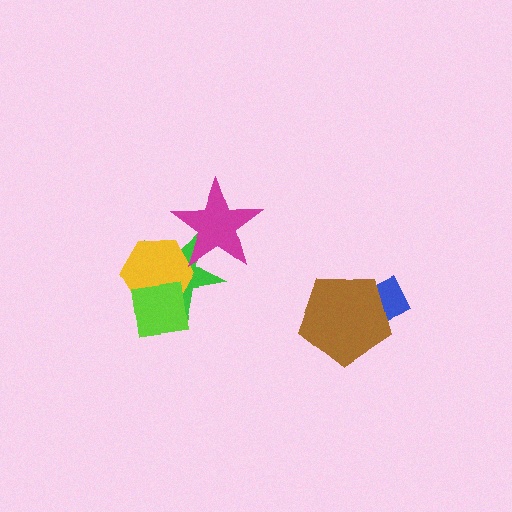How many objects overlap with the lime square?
2 objects overlap with the lime square.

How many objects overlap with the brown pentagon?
1 object overlaps with the brown pentagon.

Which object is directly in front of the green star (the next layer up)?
The yellow hexagon is directly in front of the green star.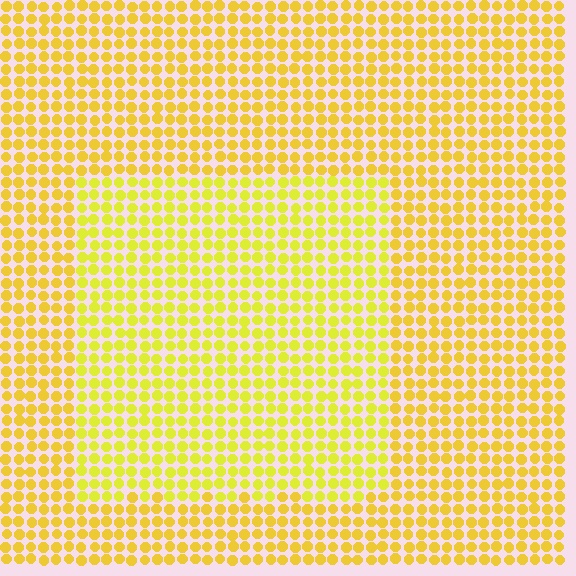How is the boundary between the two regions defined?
The boundary is defined purely by a slight shift in hue (about 17 degrees). Spacing, size, and orientation are identical on both sides.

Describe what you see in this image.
The image is filled with small yellow elements in a uniform arrangement. A rectangle-shaped region is visible where the elements are tinted to a slightly different hue, forming a subtle color boundary.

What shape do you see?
I see a rectangle.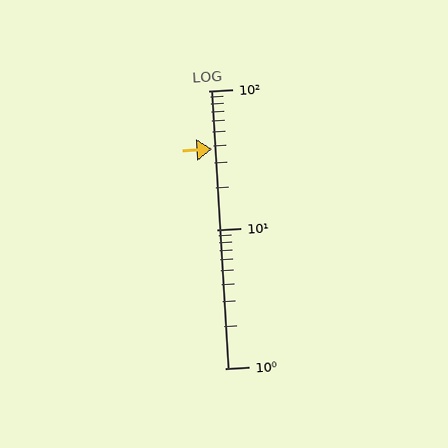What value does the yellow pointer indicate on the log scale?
The pointer indicates approximately 38.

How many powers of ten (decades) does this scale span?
The scale spans 2 decades, from 1 to 100.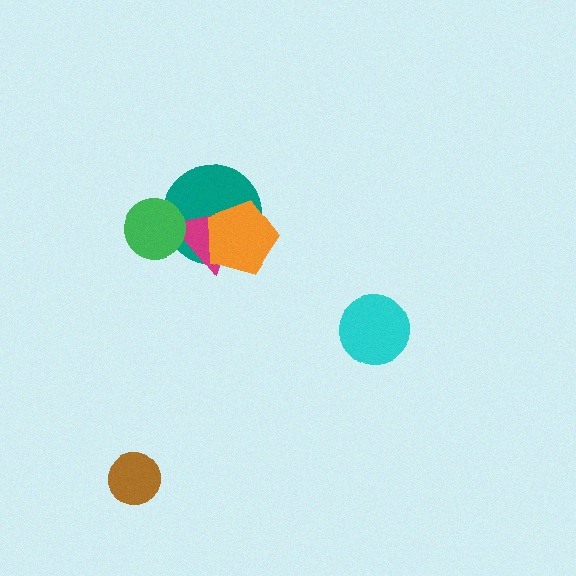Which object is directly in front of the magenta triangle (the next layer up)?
The green circle is directly in front of the magenta triangle.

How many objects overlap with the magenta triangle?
3 objects overlap with the magenta triangle.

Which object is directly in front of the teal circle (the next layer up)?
The magenta triangle is directly in front of the teal circle.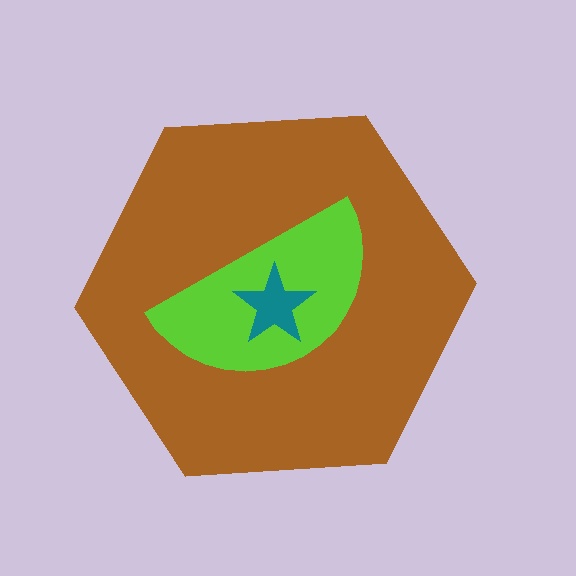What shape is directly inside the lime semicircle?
The teal star.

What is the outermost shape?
The brown hexagon.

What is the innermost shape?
The teal star.